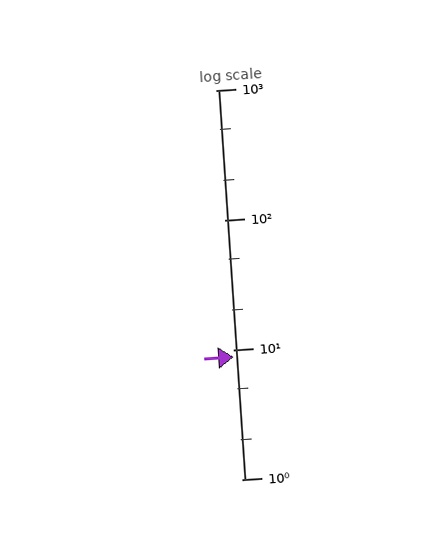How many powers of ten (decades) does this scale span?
The scale spans 3 decades, from 1 to 1000.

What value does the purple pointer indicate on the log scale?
The pointer indicates approximately 8.8.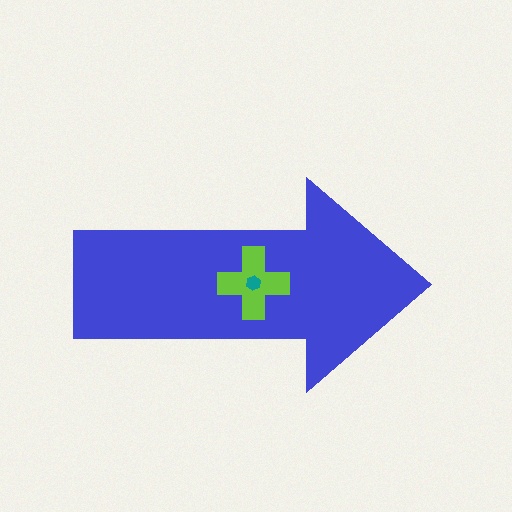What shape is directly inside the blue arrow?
The lime cross.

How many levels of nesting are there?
3.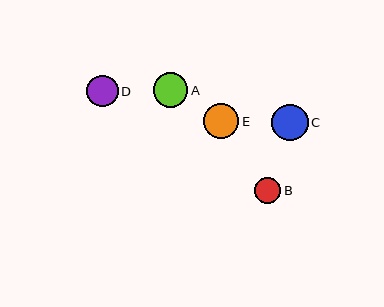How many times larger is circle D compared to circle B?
Circle D is approximately 1.2 times the size of circle B.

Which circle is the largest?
Circle C is the largest with a size of approximately 36 pixels.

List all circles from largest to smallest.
From largest to smallest: C, E, A, D, B.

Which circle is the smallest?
Circle B is the smallest with a size of approximately 26 pixels.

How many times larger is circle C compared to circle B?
Circle C is approximately 1.4 times the size of circle B.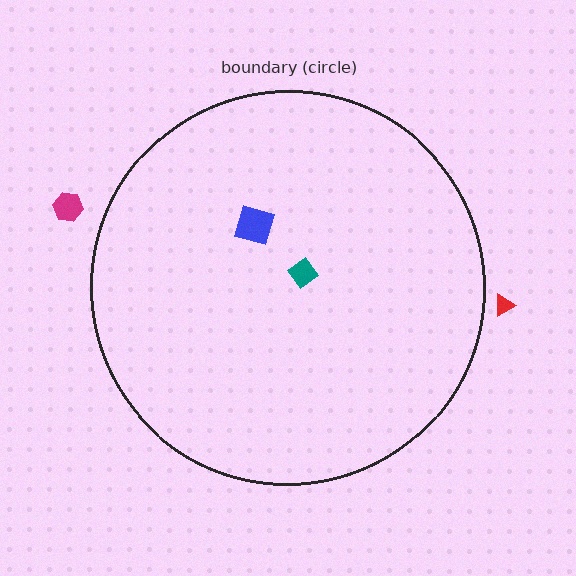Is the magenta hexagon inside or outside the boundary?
Outside.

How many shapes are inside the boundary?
2 inside, 2 outside.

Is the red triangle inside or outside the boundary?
Outside.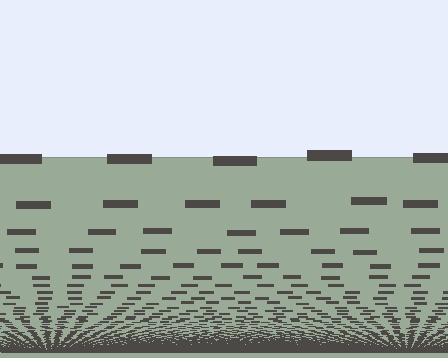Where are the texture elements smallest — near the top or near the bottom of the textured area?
Near the bottom.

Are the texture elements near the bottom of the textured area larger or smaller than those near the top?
Smaller. The gradient is inverted — elements near the bottom are smaller and denser.